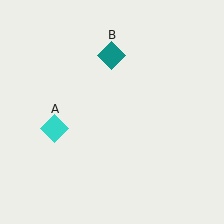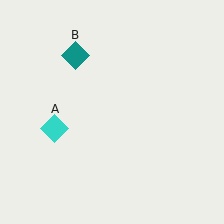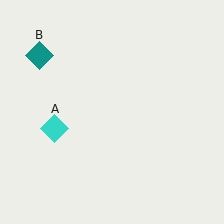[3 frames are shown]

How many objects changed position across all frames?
1 object changed position: teal diamond (object B).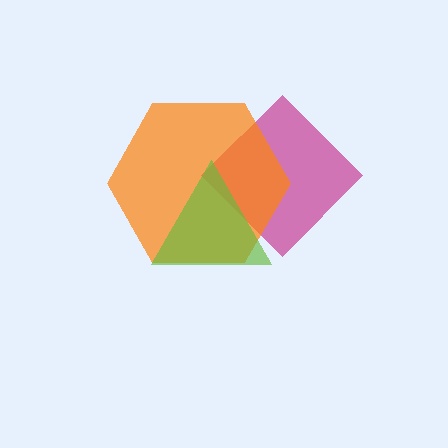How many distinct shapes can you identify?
There are 3 distinct shapes: a magenta diamond, an orange hexagon, a lime triangle.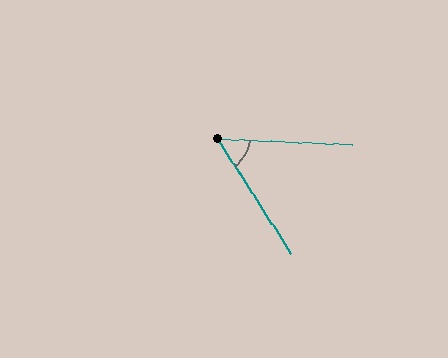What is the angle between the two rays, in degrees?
Approximately 55 degrees.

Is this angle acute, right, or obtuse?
It is acute.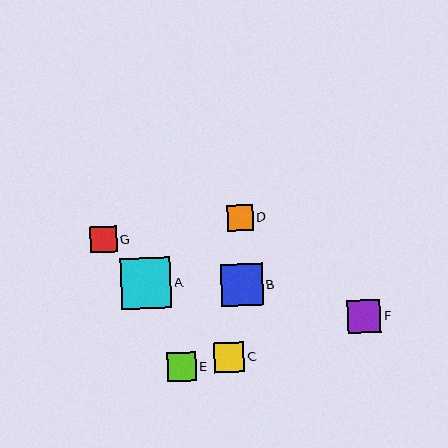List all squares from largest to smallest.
From largest to smallest: A, B, F, C, E, G, D.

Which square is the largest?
Square A is the largest with a size of approximately 51 pixels.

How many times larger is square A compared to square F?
Square A is approximately 1.5 times the size of square F.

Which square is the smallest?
Square D is the smallest with a size of approximately 26 pixels.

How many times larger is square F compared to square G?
Square F is approximately 1.3 times the size of square G.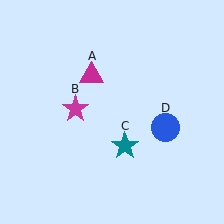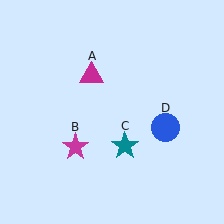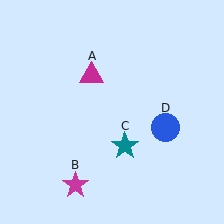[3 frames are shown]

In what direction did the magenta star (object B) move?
The magenta star (object B) moved down.